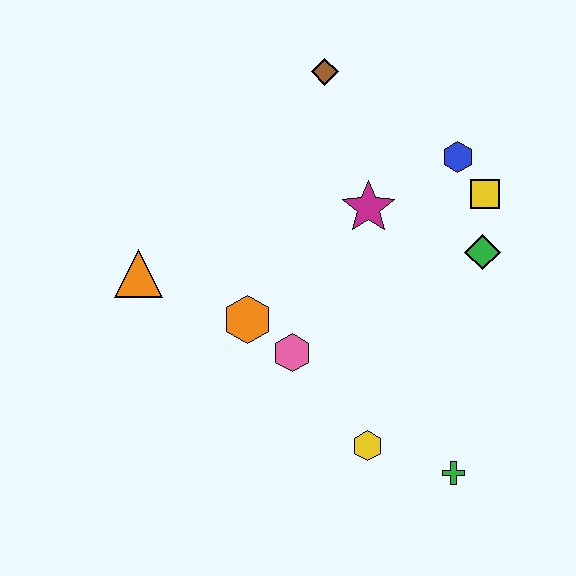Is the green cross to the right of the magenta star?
Yes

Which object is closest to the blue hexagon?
The yellow square is closest to the blue hexagon.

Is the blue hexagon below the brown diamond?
Yes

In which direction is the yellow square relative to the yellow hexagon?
The yellow square is above the yellow hexagon.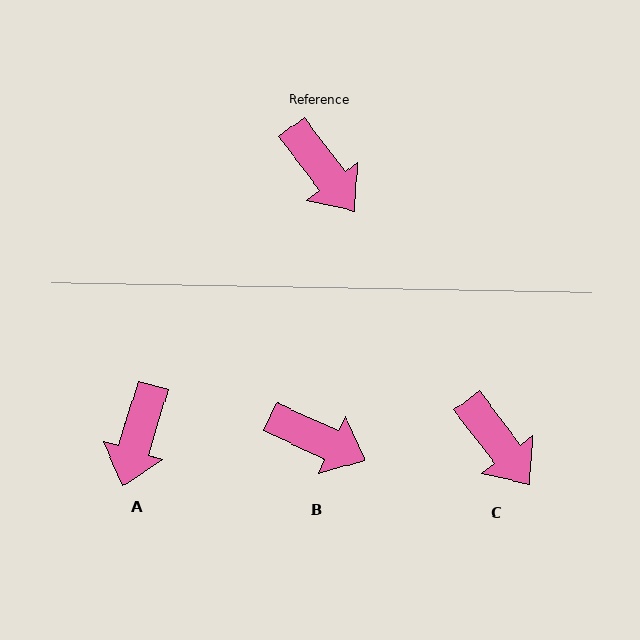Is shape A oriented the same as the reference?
No, it is off by about 54 degrees.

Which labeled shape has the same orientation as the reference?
C.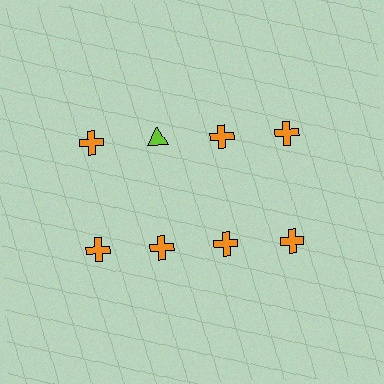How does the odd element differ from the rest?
It differs in both color (lime instead of orange) and shape (triangle instead of cross).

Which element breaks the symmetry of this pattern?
The lime triangle in the top row, second from left column breaks the symmetry. All other shapes are orange crosses.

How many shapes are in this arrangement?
There are 8 shapes arranged in a grid pattern.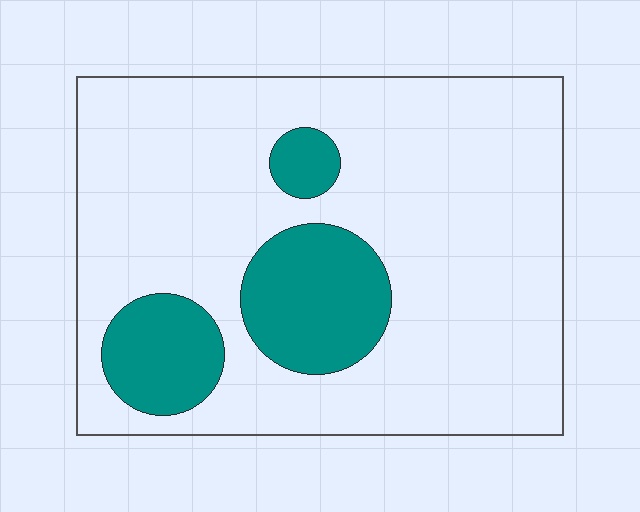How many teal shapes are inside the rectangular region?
3.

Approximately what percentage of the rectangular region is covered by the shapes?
Approximately 20%.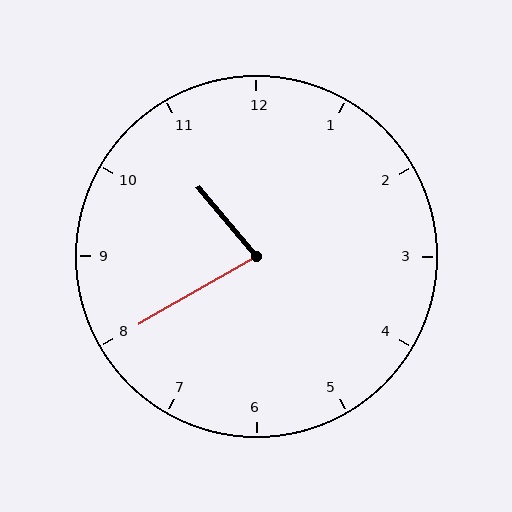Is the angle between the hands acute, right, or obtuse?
It is acute.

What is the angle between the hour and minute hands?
Approximately 80 degrees.